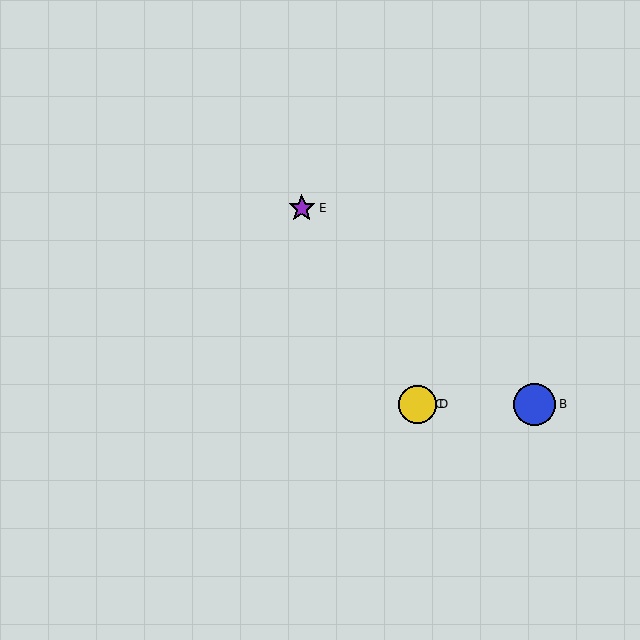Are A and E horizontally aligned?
No, A is at y≈404 and E is at y≈208.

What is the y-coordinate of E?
Object E is at y≈208.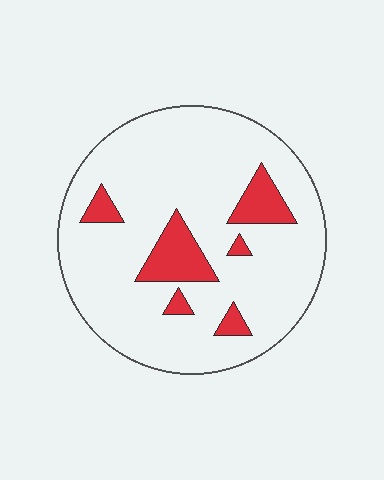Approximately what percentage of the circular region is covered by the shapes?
Approximately 15%.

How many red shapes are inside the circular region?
6.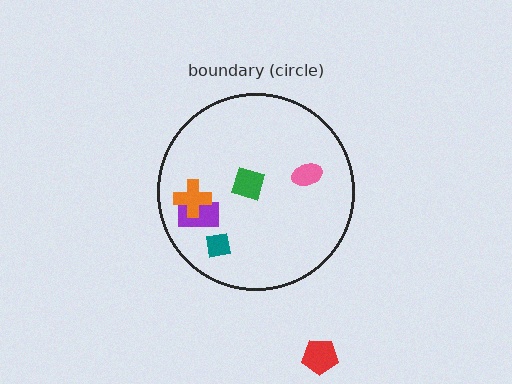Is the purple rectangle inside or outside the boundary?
Inside.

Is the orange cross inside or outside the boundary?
Inside.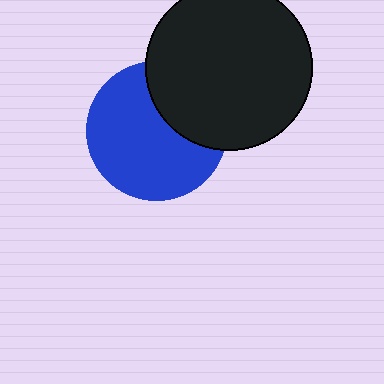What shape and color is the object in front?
The object in front is a black circle.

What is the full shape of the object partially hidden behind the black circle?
The partially hidden object is a blue circle.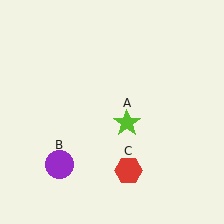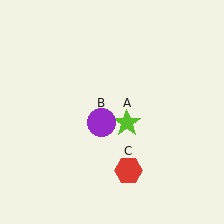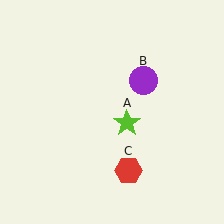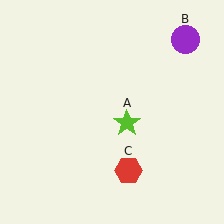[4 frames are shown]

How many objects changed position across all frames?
1 object changed position: purple circle (object B).